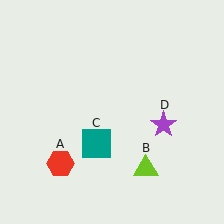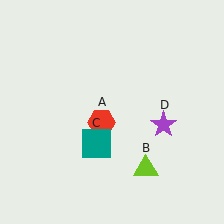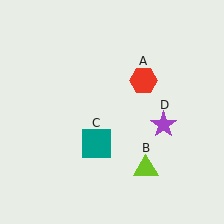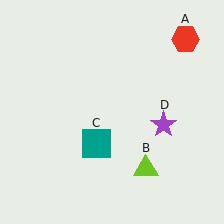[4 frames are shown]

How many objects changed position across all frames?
1 object changed position: red hexagon (object A).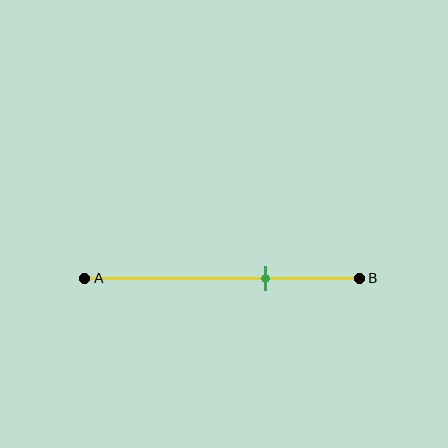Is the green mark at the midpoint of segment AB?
No, the mark is at about 65% from A, not at the 50% midpoint.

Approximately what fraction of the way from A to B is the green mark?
The green mark is approximately 65% of the way from A to B.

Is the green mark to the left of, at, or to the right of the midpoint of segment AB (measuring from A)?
The green mark is to the right of the midpoint of segment AB.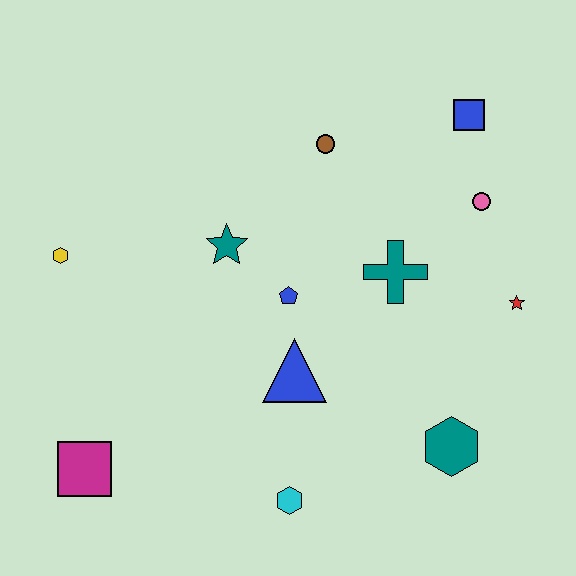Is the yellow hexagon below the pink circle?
Yes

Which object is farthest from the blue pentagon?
The magenta square is farthest from the blue pentagon.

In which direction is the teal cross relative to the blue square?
The teal cross is below the blue square.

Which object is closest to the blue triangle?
The blue pentagon is closest to the blue triangle.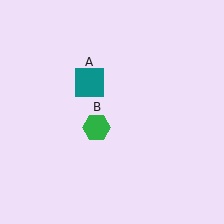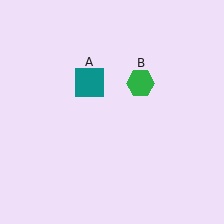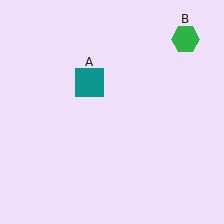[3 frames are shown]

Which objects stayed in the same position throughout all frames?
Teal square (object A) remained stationary.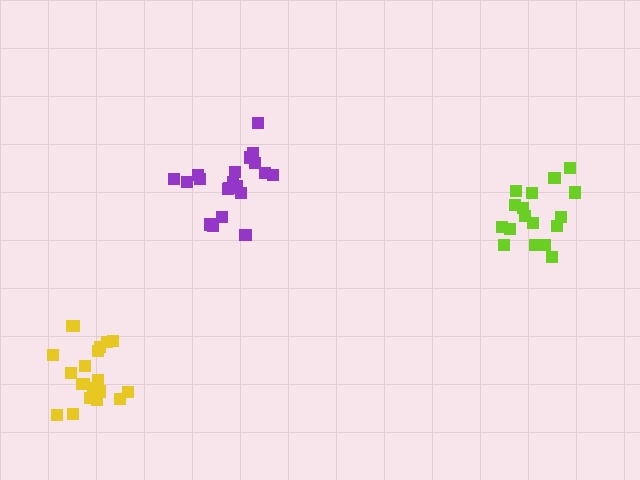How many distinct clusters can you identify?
There are 3 distinct clusters.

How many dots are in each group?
Group 1: 17 dots, Group 2: 20 dots, Group 3: 20 dots (57 total).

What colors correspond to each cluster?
The clusters are colored: lime, yellow, purple.